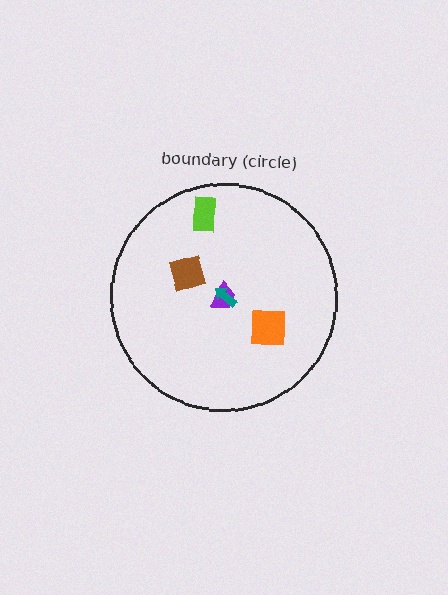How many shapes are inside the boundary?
5 inside, 0 outside.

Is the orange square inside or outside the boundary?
Inside.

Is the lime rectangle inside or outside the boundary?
Inside.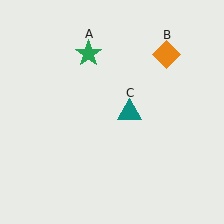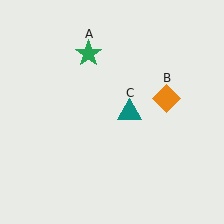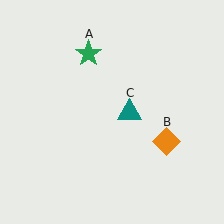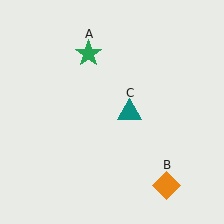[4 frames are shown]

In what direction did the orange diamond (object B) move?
The orange diamond (object B) moved down.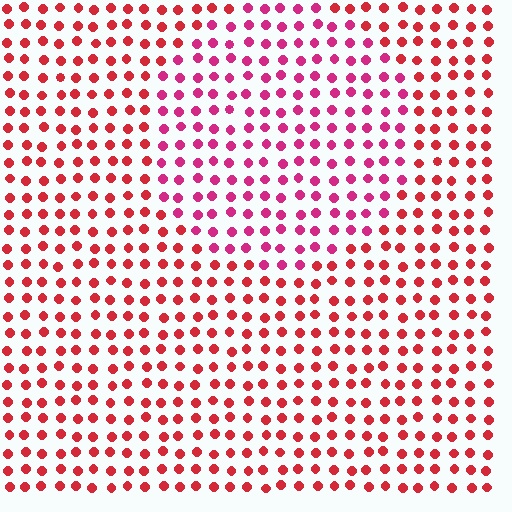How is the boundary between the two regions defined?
The boundary is defined purely by a slight shift in hue (about 28 degrees). Spacing, size, and orientation are identical on both sides.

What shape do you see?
I see a circle.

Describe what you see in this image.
The image is filled with small red elements in a uniform arrangement. A circle-shaped region is visible where the elements are tinted to a slightly different hue, forming a subtle color boundary.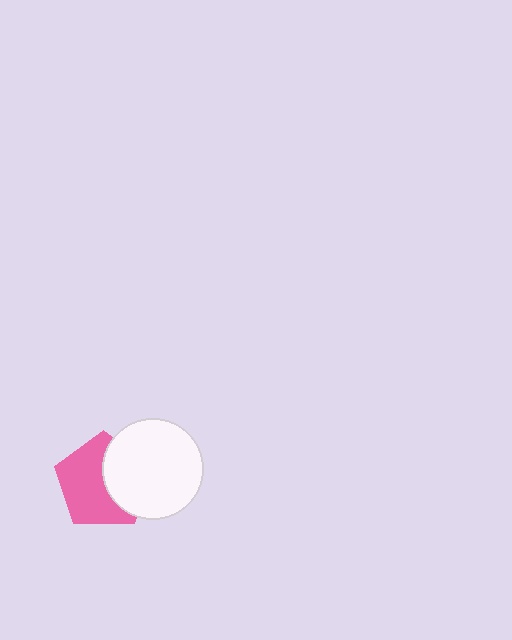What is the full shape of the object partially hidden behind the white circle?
The partially hidden object is a pink pentagon.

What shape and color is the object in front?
The object in front is a white circle.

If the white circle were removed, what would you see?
You would see the complete pink pentagon.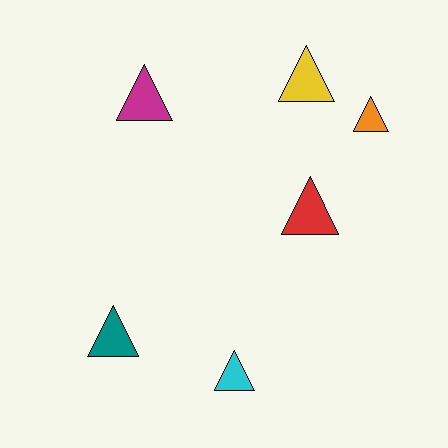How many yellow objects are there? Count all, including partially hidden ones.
There is 1 yellow object.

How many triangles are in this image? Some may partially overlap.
There are 6 triangles.